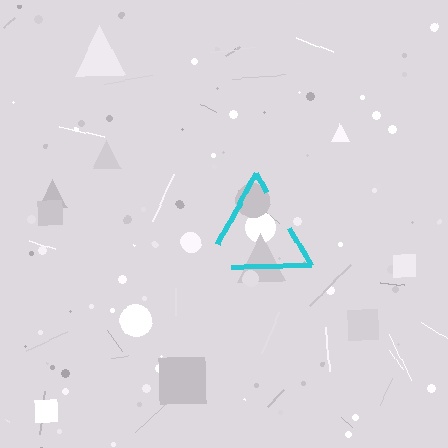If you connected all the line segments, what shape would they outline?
They would outline a triangle.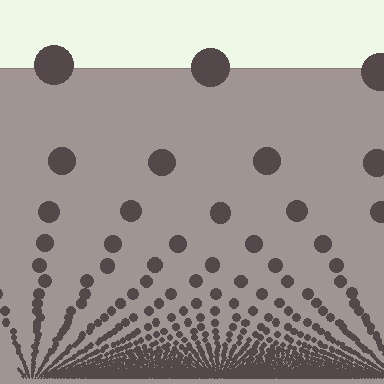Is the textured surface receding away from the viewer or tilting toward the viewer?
The surface appears to tilt toward the viewer. Texture elements get larger and sparser toward the top.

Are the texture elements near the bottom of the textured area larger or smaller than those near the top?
Smaller. The gradient is inverted — elements near the bottom are smaller and denser.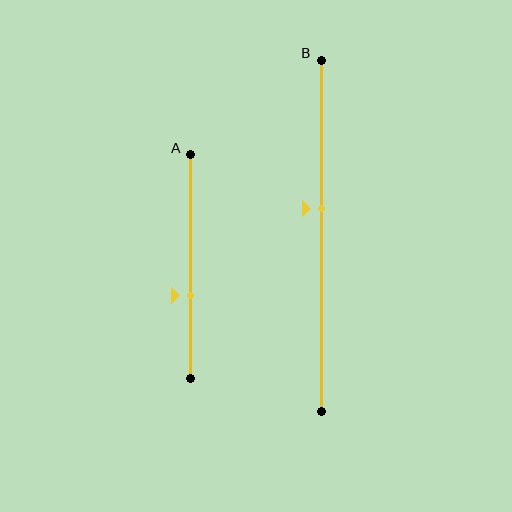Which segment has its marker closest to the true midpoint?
Segment B has its marker closest to the true midpoint.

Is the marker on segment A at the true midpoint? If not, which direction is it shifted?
No, the marker on segment A is shifted downward by about 13% of the segment length.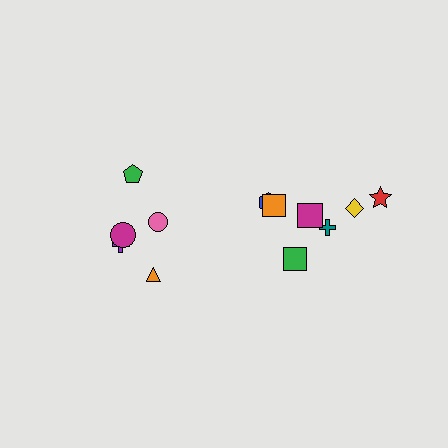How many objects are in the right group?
There are 7 objects.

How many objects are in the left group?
There are 5 objects.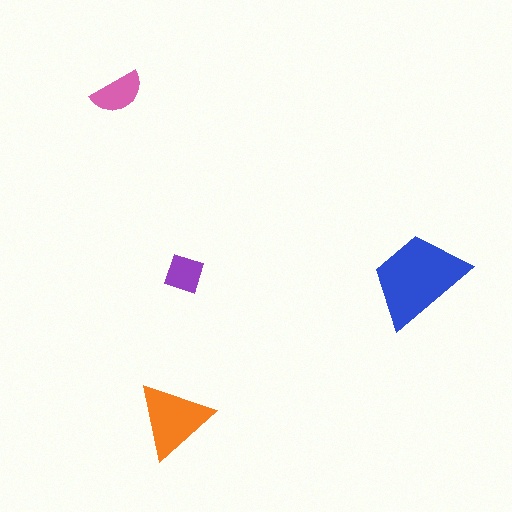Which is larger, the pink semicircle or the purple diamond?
The pink semicircle.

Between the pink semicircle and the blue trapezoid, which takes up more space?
The blue trapezoid.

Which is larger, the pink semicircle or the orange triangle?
The orange triangle.